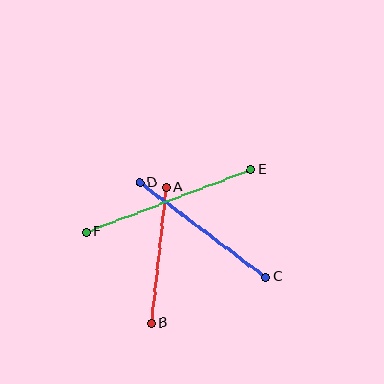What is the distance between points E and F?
The distance is approximately 176 pixels.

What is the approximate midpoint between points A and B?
The midpoint is at approximately (159, 255) pixels.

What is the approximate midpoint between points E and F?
The midpoint is at approximately (168, 201) pixels.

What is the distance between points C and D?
The distance is approximately 157 pixels.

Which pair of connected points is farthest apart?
Points E and F are farthest apart.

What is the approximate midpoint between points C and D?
The midpoint is at approximately (203, 230) pixels.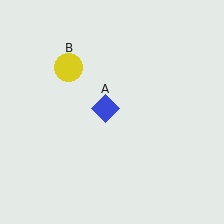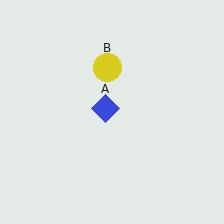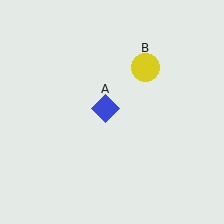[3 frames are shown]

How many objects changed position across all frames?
1 object changed position: yellow circle (object B).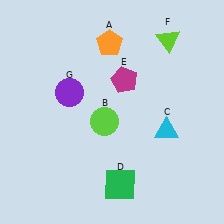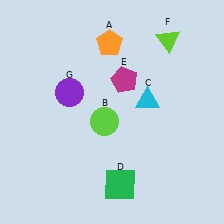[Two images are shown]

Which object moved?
The cyan triangle (C) moved up.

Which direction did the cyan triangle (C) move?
The cyan triangle (C) moved up.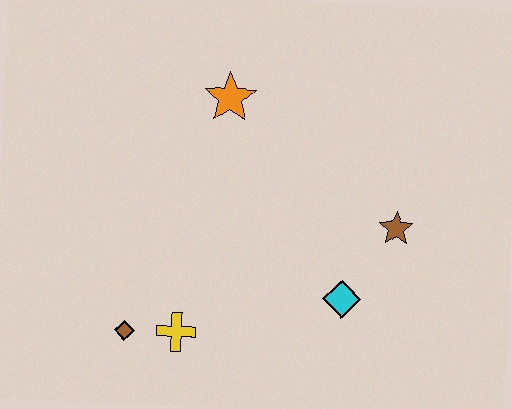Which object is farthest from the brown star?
The brown diamond is farthest from the brown star.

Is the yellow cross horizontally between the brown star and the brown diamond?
Yes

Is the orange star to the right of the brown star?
No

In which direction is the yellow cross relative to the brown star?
The yellow cross is to the left of the brown star.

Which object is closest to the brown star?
The cyan diamond is closest to the brown star.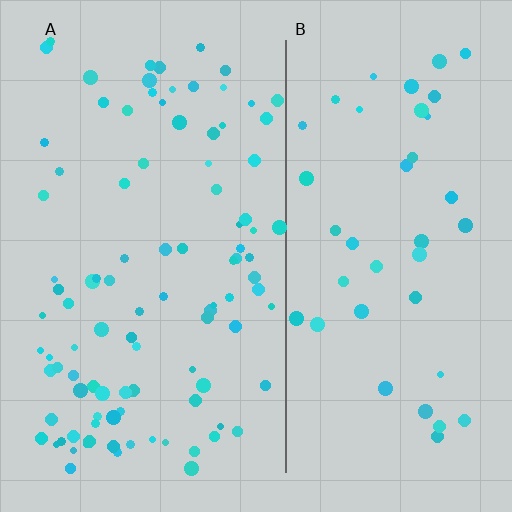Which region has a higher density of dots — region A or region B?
A (the left).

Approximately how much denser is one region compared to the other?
Approximately 2.4× — region A over region B.